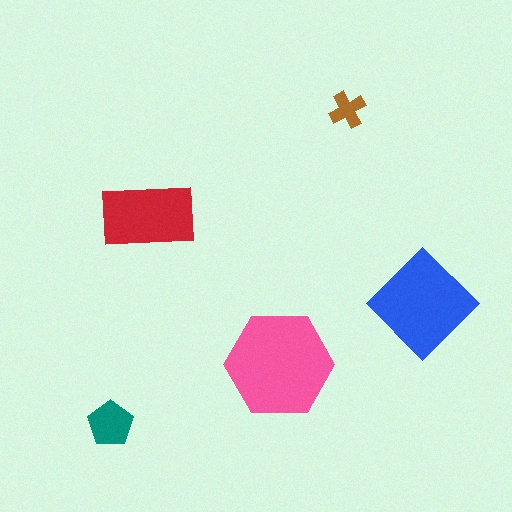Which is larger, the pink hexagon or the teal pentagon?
The pink hexagon.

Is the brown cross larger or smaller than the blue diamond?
Smaller.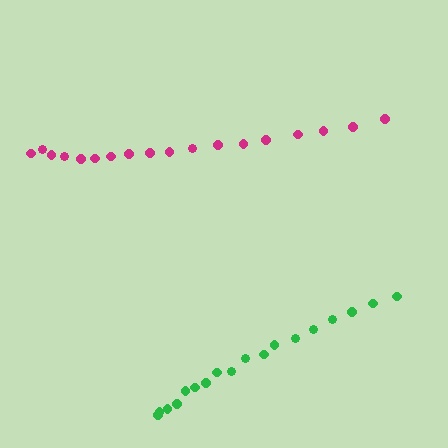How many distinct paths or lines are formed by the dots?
There are 2 distinct paths.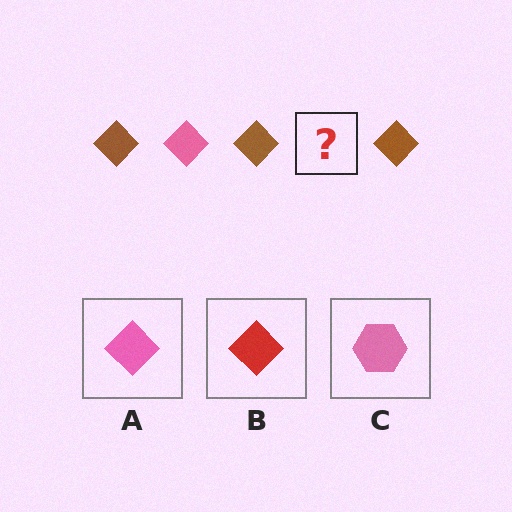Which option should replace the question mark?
Option A.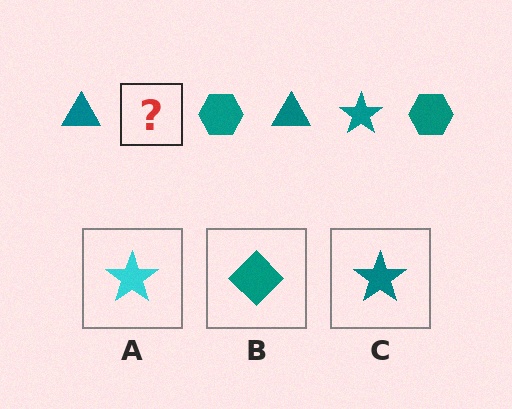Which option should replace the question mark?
Option C.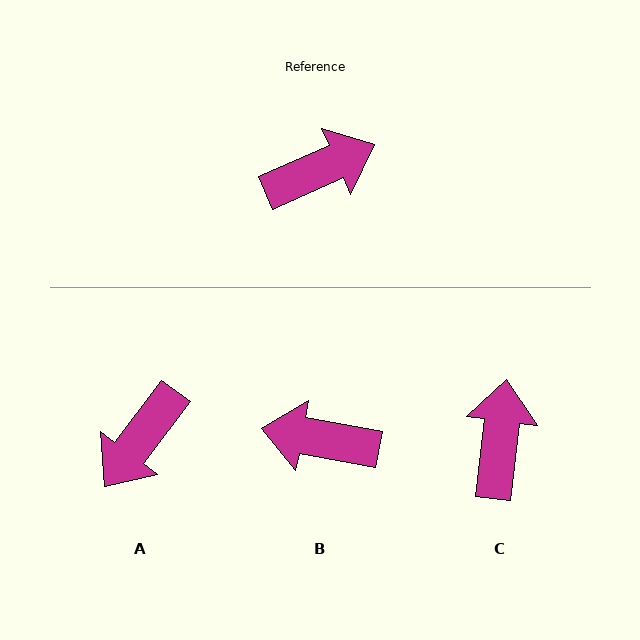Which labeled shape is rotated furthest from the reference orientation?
A, about 151 degrees away.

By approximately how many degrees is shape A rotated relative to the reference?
Approximately 151 degrees clockwise.